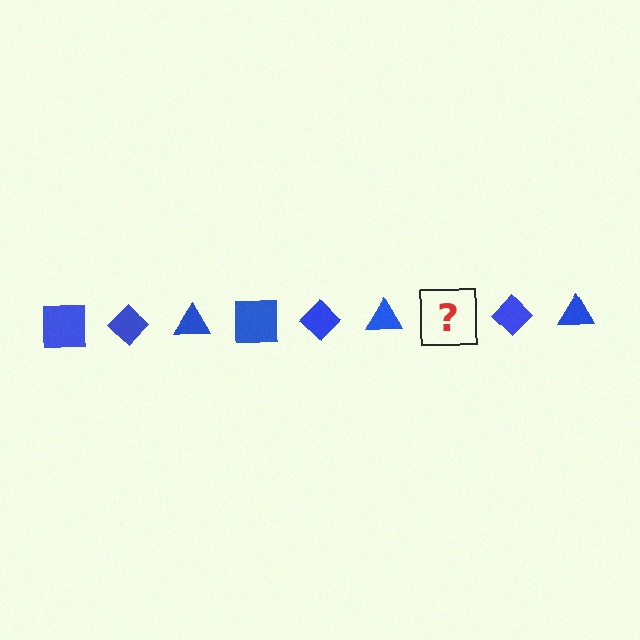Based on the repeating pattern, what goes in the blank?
The blank should be a blue square.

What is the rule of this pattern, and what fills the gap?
The rule is that the pattern cycles through square, diamond, triangle shapes in blue. The gap should be filled with a blue square.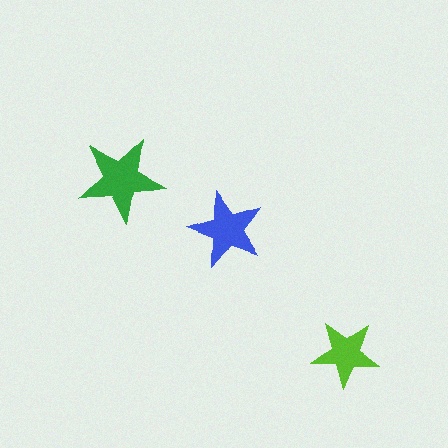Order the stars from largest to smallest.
the green one, the blue one, the lime one.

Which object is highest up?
The green star is topmost.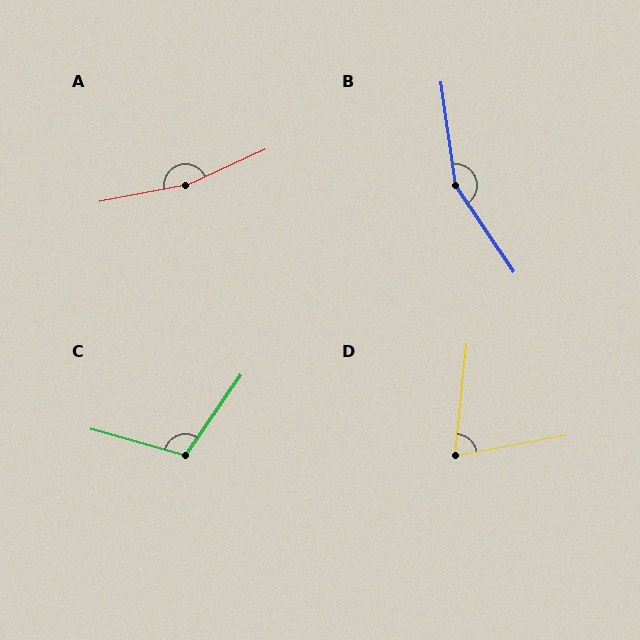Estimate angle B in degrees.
Approximately 154 degrees.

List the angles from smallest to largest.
D (74°), C (109°), B (154°), A (166°).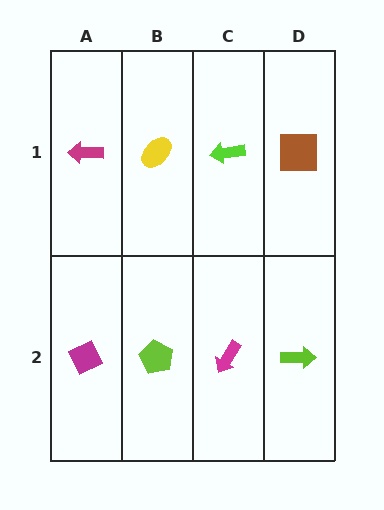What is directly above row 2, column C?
A lime arrow.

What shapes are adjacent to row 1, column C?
A magenta arrow (row 2, column C), a yellow ellipse (row 1, column B), a brown square (row 1, column D).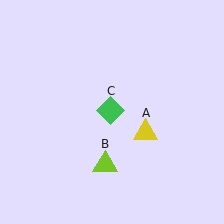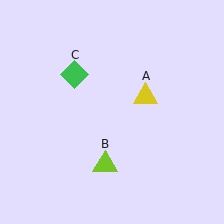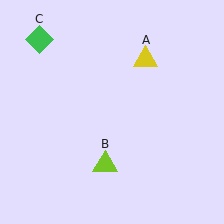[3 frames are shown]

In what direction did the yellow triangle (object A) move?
The yellow triangle (object A) moved up.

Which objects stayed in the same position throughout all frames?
Lime triangle (object B) remained stationary.